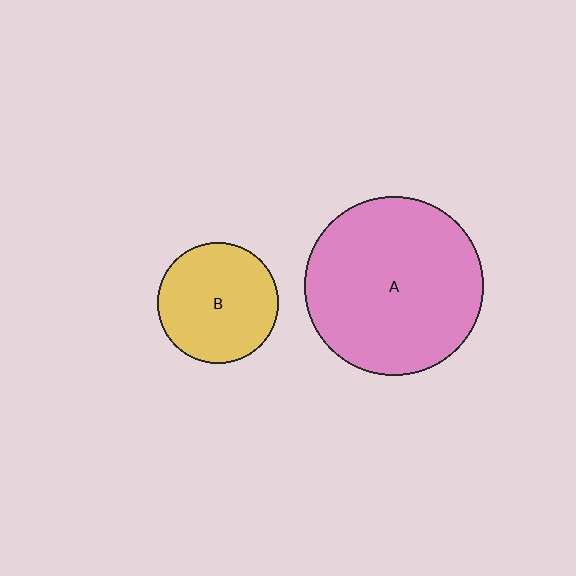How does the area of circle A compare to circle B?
Approximately 2.2 times.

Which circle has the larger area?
Circle A (pink).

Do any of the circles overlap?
No, none of the circles overlap.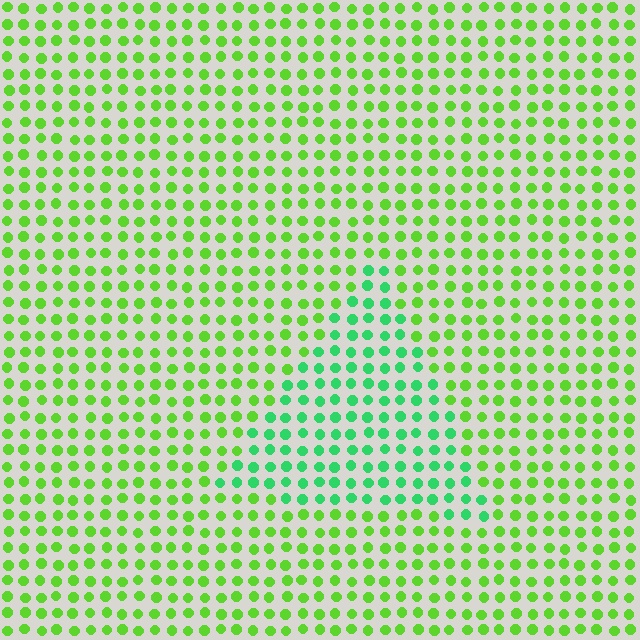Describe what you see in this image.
The image is filled with small lime elements in a uniform arrangement. A triangle-shaped region is visible where the elements are tinted to a slightly different hue, forming a subtle color boundary.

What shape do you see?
I see a triangle.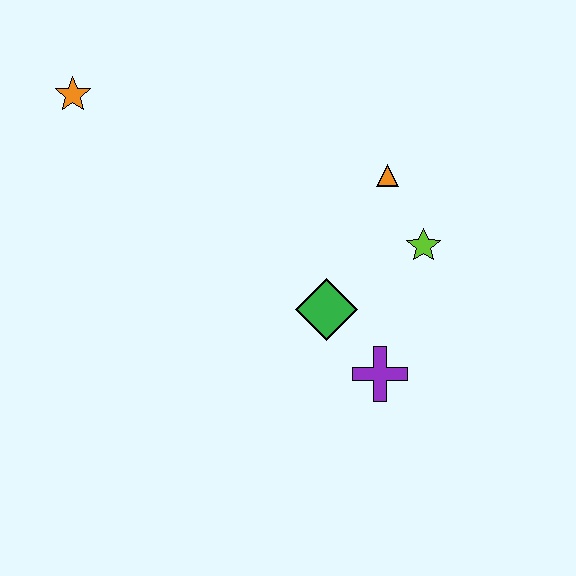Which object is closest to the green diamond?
The purple cross is closest to the green diamond.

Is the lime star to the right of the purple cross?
Yes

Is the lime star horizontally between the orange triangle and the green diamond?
No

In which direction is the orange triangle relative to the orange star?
The orange triangle is to the right of the orange star.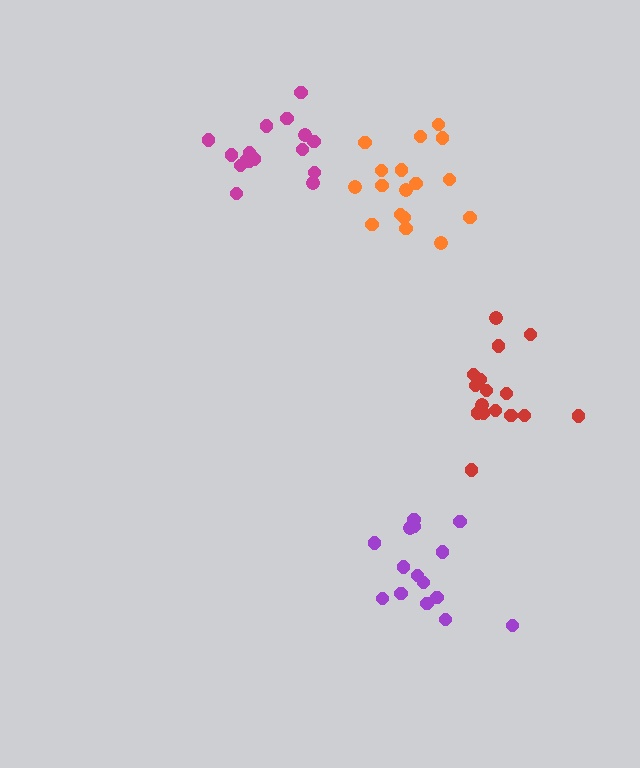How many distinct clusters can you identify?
There are 4 distinct clusters.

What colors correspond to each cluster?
The clusters are colored: magenta, purple, orange, red.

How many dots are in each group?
Group 1: 16 dots, Group 2: 15 dots, Group 3: 17 dots, Group 4: 17 dots (65 total).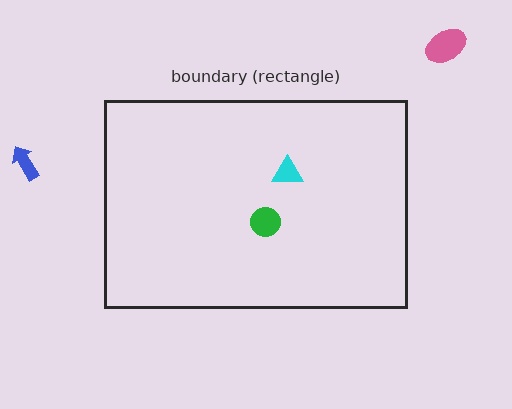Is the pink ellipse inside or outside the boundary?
Outside.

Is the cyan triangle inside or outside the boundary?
Inside.